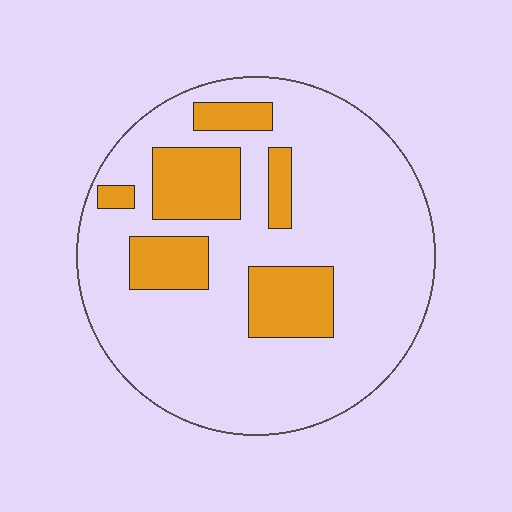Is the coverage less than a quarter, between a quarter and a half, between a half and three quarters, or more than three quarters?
Less than a quarter.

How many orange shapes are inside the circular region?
6.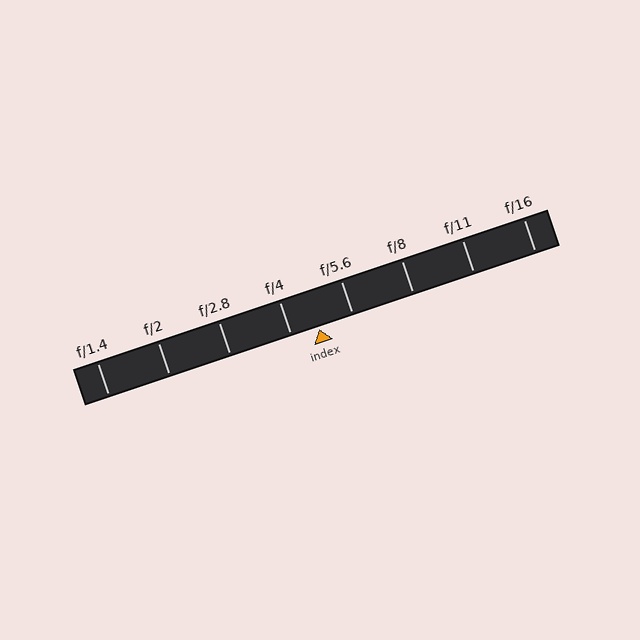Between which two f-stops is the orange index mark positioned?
The index mark is between f/4 and f/5.6.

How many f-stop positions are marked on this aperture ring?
There are 8 f-stop positions marked.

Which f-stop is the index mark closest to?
The index mark is closest to f/4.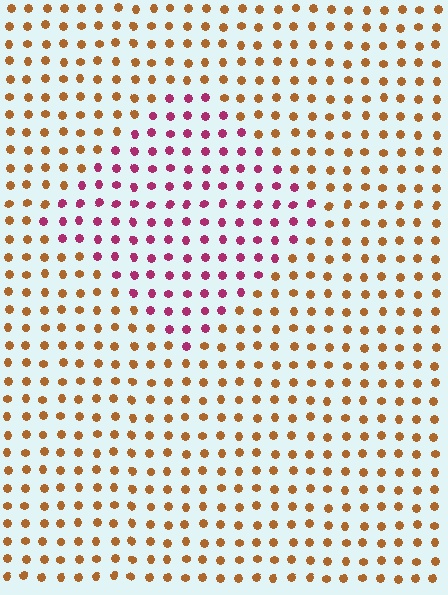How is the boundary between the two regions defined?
The boundary is defined purely by a slight shift in hue (about 59 degrees). Spacing, size, and orientation are identical on both sides.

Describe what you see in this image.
The image is filled with small brown elements in a uniform arrangement. A diamond-shaped region is visible where the elements are tinted to a slightly different hue, forming a subtle color boundary.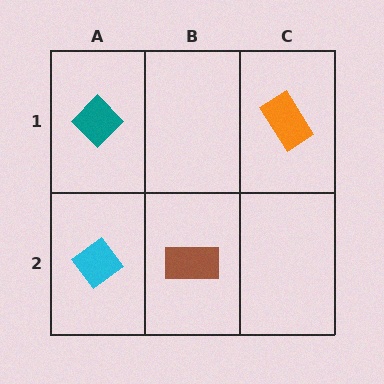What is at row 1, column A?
A teal diamond.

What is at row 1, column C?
An orange rectangle.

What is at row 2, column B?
A brown rectangle.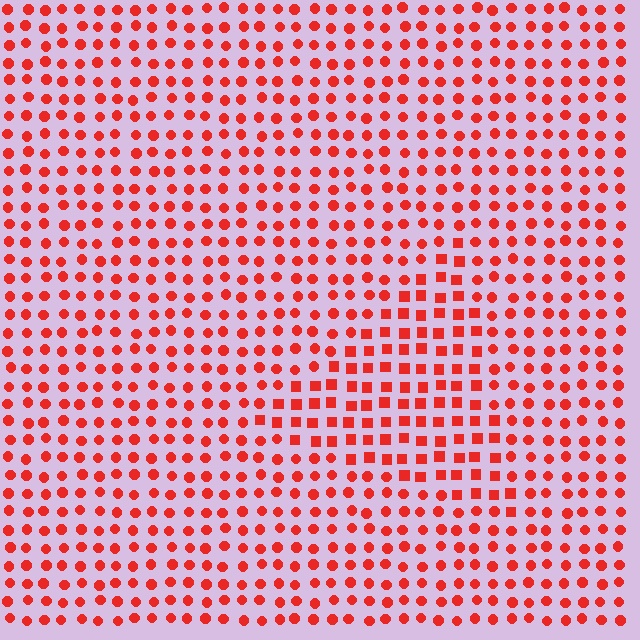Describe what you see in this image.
The image is filled with small red elements arranged in a uniform grid. A triangle-shaped region contains squares, while the surrounding area contains circles. The boundary is defined purely by the change in element shape.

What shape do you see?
I see a triangle.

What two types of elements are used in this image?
The image uses squares inside the triangle region and circles outside it.